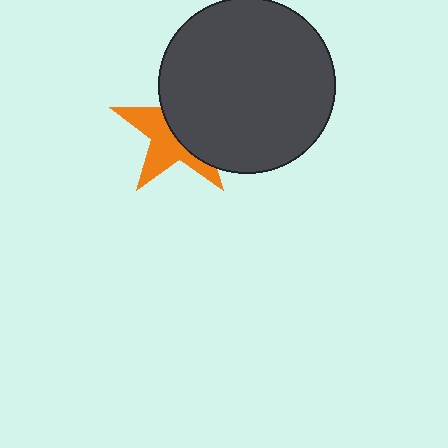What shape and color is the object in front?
The object in front is a dark gray circle.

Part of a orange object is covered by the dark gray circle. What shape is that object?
It is a star.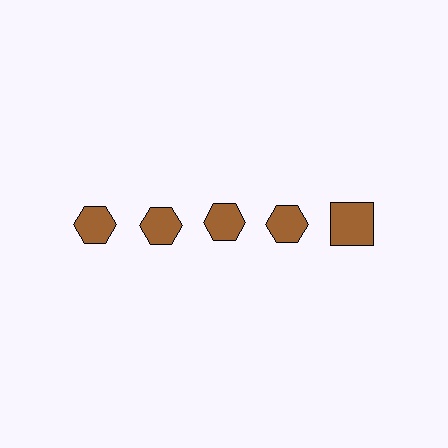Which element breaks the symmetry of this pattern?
The brown square in the top row, rightmost column breaks the symmetry. All other shapes are brown hexagons.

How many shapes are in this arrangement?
There are 5 shapes arranged in a grid pattern.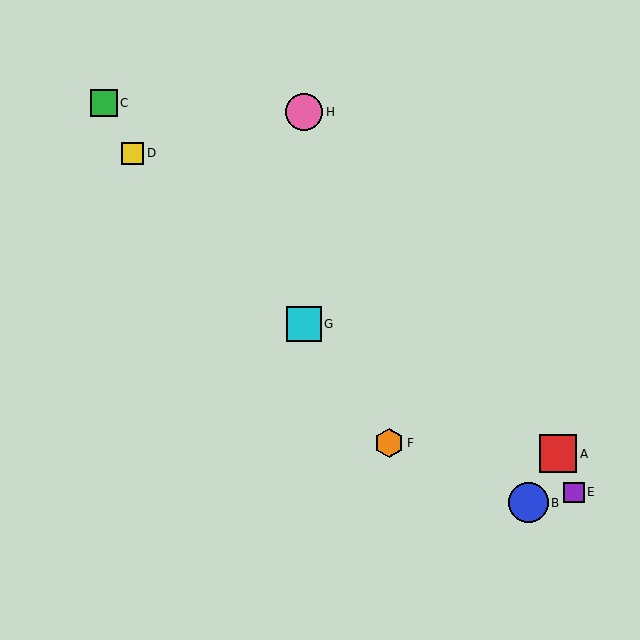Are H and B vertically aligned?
No, H is at x≈304 and B is at x≈528.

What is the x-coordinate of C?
Object C is at x≈104.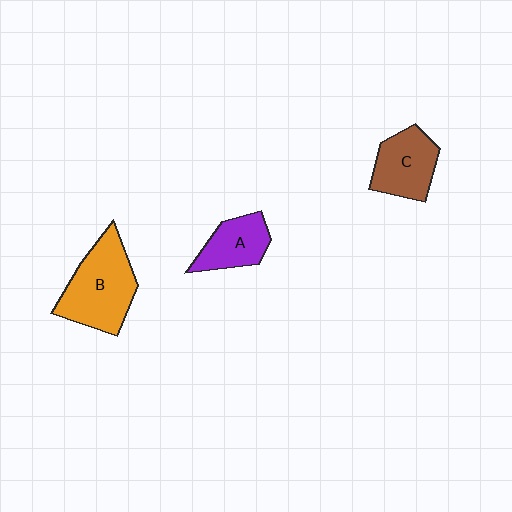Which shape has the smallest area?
Shape A (purple).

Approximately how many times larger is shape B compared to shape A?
Approximately 1.7 times.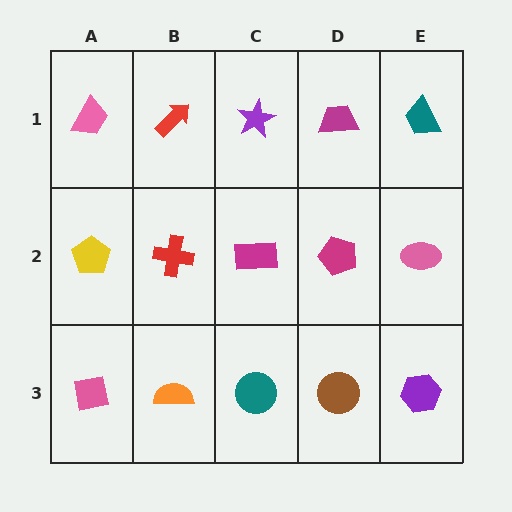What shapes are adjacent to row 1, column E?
A pink ellipse (row 2, column E), a magenta trapezoid (row 1, column D).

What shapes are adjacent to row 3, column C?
A magenta rectangle (row 2, column C), an orange semicircle (row 3, column B), a brown circle (row 3, column D).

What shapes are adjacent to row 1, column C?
A magenta rectangle (row 2, column C), a red arrow (row 1, column B), a magenta trapezoid (row 1, column D).